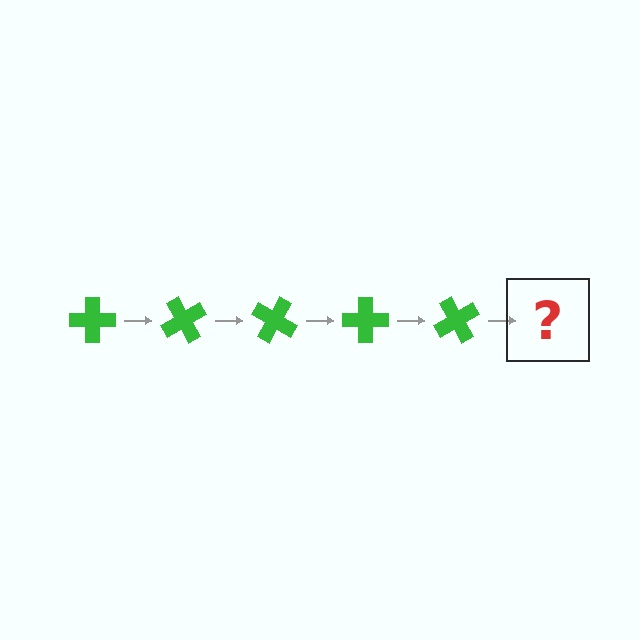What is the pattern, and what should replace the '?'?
The pattern is that the cross rotates 60 degrees each step. The '?' should be a green cross rotated 300 degrees.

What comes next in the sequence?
The next element should be a green cross rotated 300 degrees.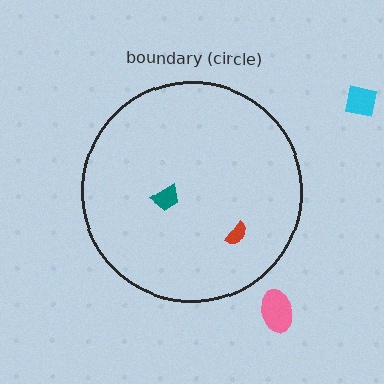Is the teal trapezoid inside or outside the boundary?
Inside.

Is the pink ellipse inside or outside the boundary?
Outside.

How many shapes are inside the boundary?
2 inside, 2 outside.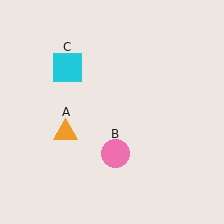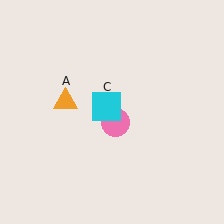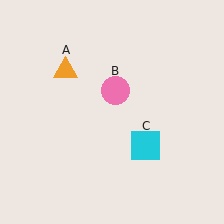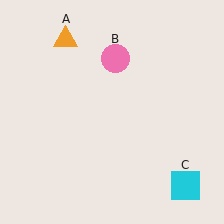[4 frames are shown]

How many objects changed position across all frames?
3 objects changed position: orange triangle (object A), pink circle (object B), cyan square (object C).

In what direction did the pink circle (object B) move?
The pink circle (object B) moved up.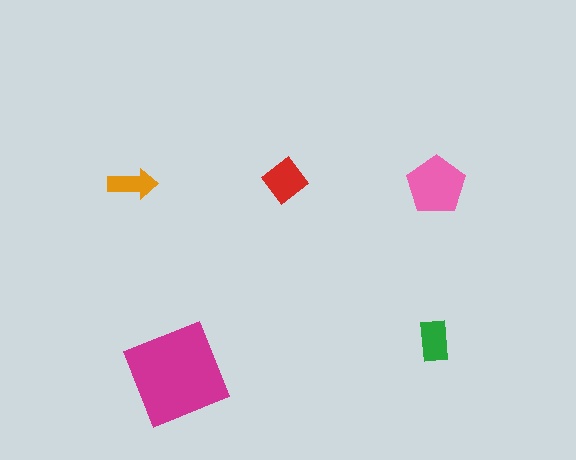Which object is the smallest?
The orange arrow.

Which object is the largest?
The magenta square.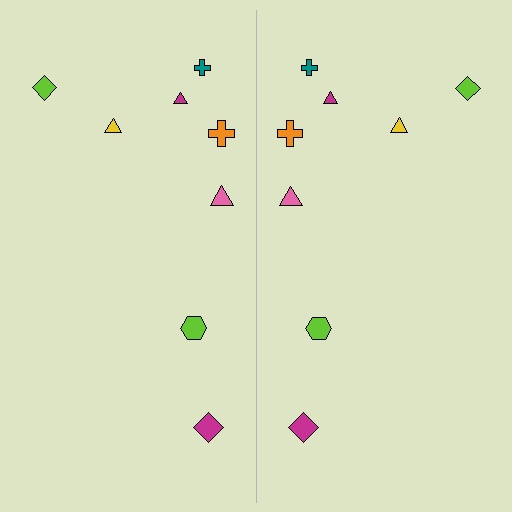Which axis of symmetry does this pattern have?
The pattern has a vertical axis of symmetry running through the center of the image.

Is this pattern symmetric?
Yes, this pattern has bilateral (reflection) symmetry.